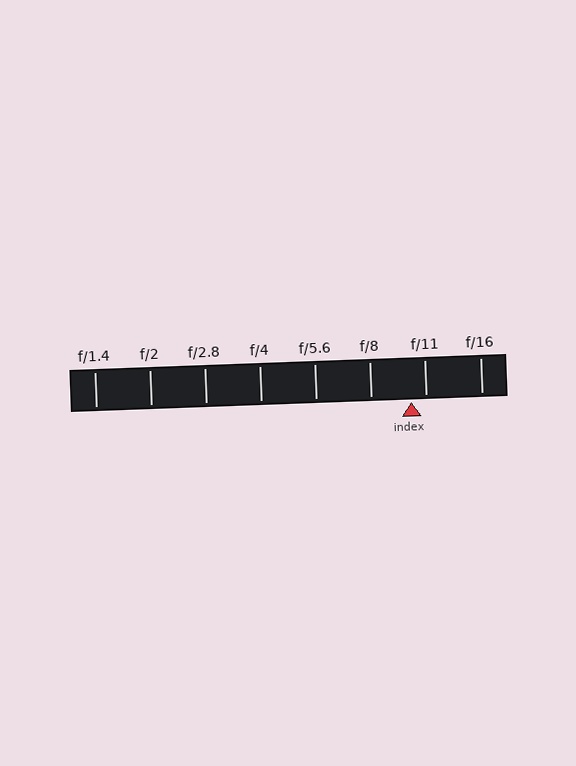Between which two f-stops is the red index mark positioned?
The index mark is between f/8 and f/11.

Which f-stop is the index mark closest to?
The index mark is closest to f/11.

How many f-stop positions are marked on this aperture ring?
There are 8 f-stop positions marked.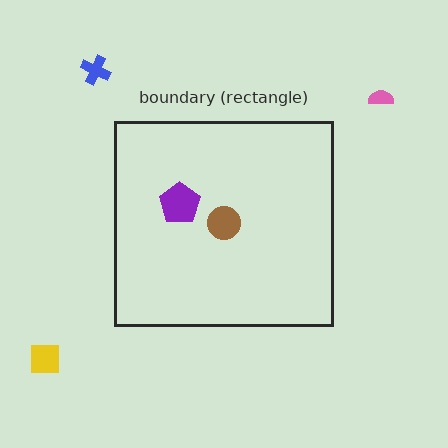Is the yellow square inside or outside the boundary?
Outside.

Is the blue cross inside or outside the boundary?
Outside.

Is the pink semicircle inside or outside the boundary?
Outside.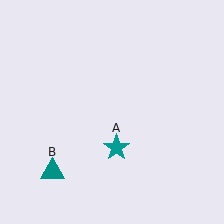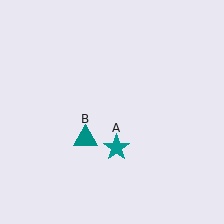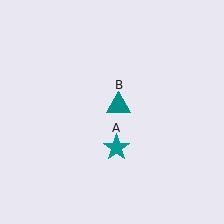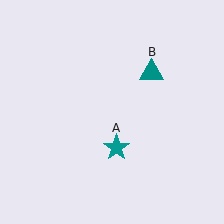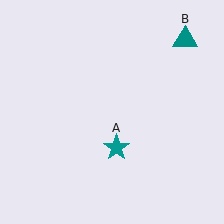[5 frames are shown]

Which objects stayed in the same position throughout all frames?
Teal star (object A) remained stationary.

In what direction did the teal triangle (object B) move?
The teal triangle (object B) moved up and to the right.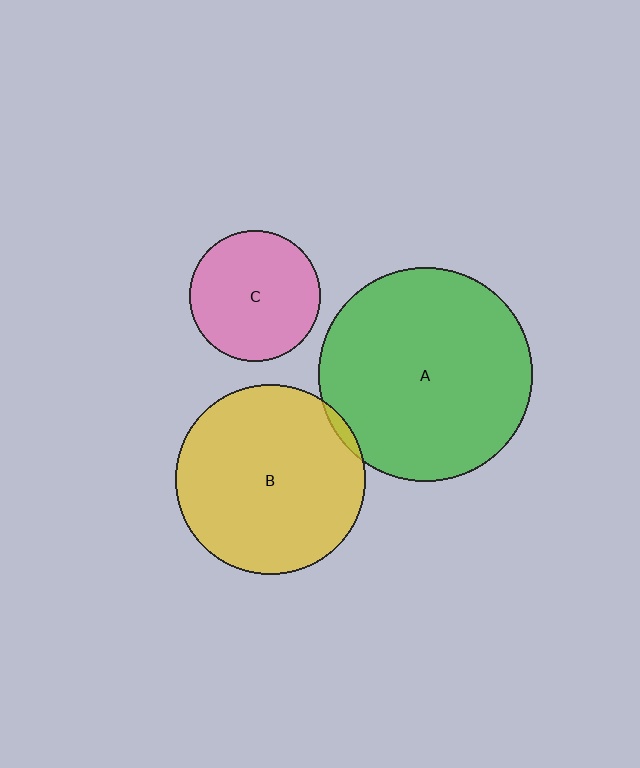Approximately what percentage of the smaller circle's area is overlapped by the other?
Approximately 5%.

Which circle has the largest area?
Circle A (green).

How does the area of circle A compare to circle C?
Approximately 2.7 times.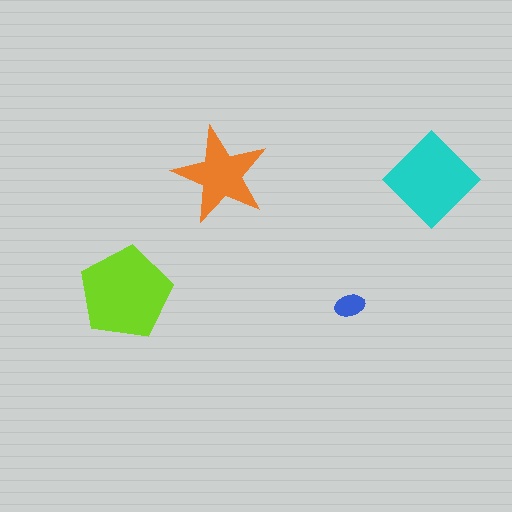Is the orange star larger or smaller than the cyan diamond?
Smaller.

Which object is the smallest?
The blue ellipse.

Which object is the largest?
The lime pentagon.